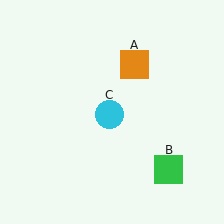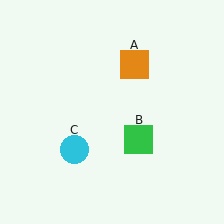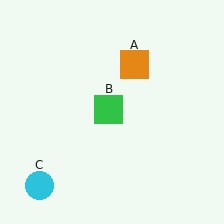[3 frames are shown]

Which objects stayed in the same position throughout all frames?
Orange square (object A) remained stationary.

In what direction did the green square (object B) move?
The green square (object B) moved up and to the left.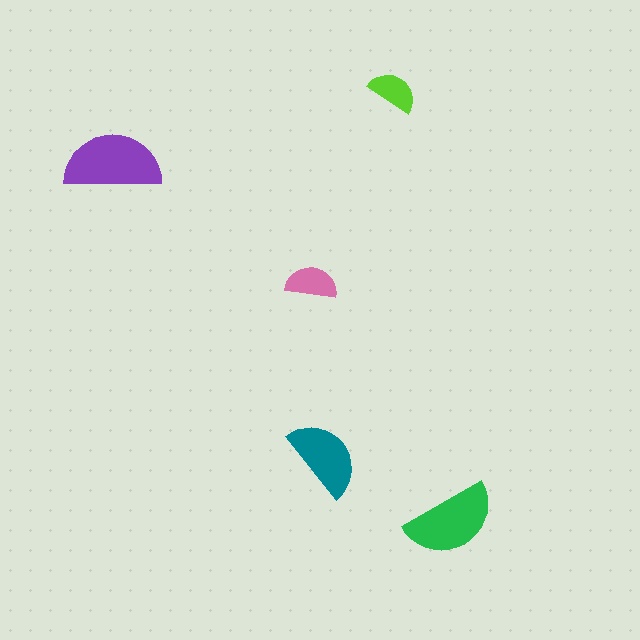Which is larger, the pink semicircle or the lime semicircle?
The pink one.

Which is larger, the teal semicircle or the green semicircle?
The green one.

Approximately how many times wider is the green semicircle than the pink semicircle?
About 2 times wider.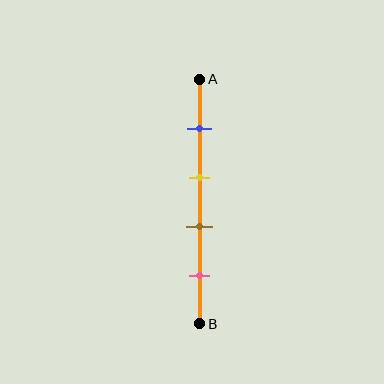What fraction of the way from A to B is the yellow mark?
The yellow mark is approximately 40% (0.4) of the way from A to B.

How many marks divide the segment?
There are 4 marks dividing the segment.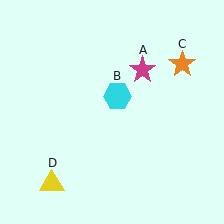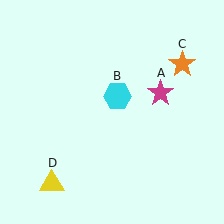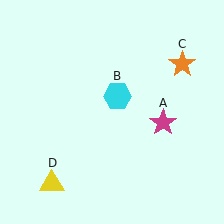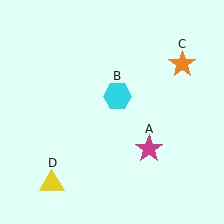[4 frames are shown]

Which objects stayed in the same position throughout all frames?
Cyan hexagon (object B) and orange star (object C) and yellow triangle (object D) remained stationary.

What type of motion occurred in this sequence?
The magenta star (object A) rotated clockwise around the center of the scene.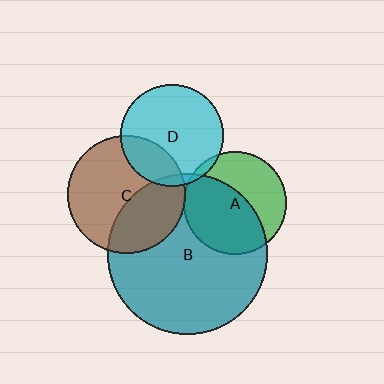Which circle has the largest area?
Circle B (teal).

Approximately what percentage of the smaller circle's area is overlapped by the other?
Approximately 5%.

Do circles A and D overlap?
Yes.